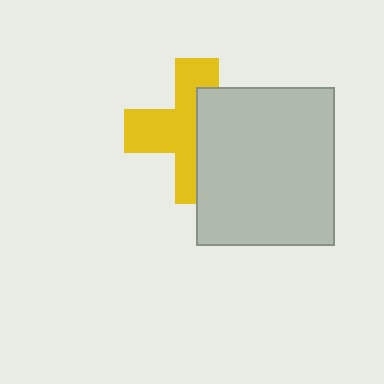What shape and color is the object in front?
The object in front is a light gray rectangle.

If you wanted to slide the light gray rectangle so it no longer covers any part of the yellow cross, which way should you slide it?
Slide it right — that is the most direct way to separate the two shapes.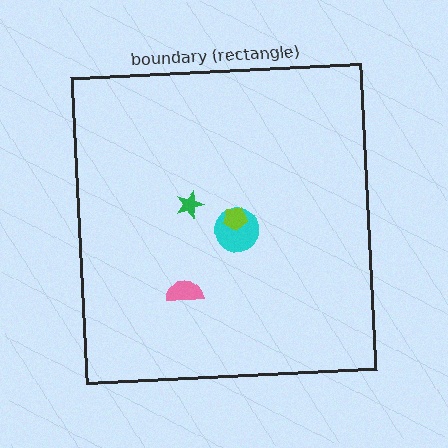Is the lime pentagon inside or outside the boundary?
Inside.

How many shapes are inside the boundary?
4 inside, 0 outside.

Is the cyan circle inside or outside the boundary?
Inside.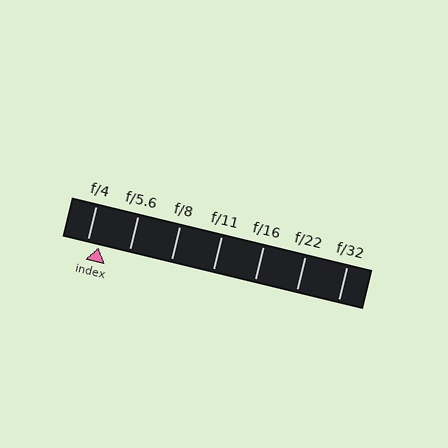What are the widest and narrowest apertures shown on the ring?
The widest aperture shown is f/4 and the narrowest is f/32.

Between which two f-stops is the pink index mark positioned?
The index mark is between f/4 and f/5.6.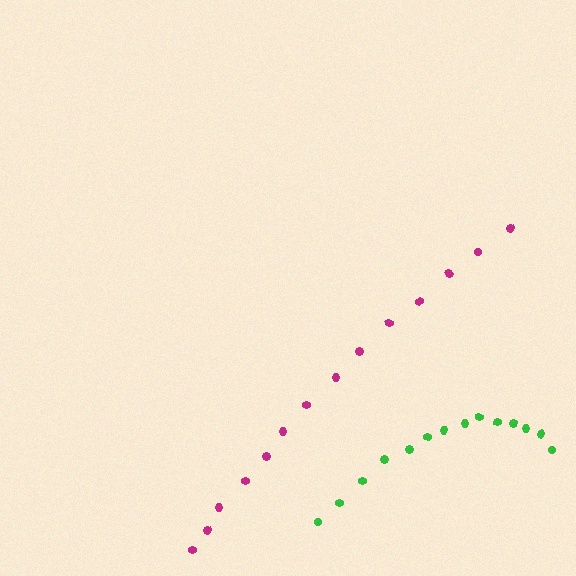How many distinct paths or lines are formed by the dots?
There are 2 distinct paths.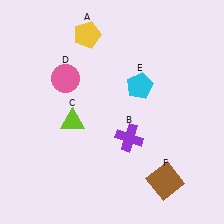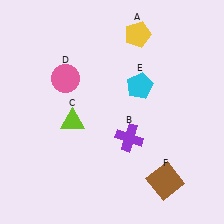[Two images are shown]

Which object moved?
The yellow pentagon (A) moved right.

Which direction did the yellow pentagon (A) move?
The yellow pentagon (A) moved right.